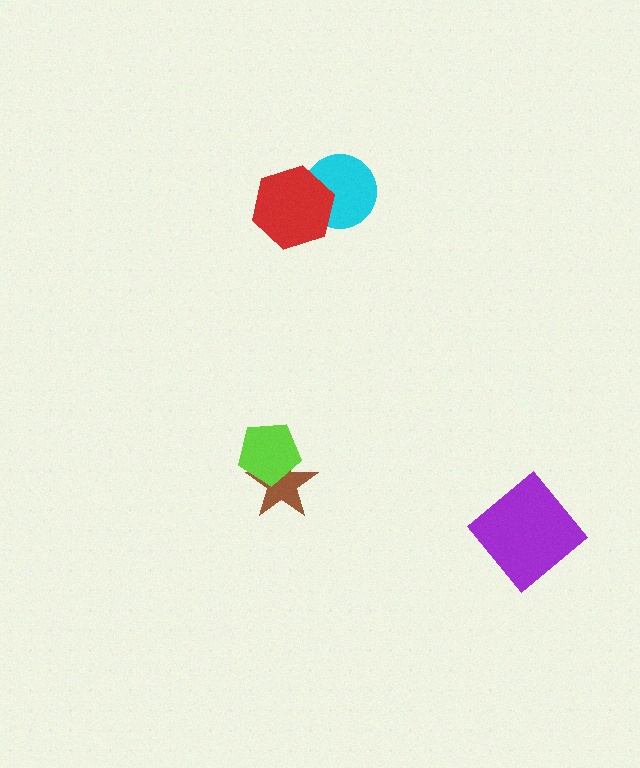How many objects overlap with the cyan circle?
1 object overlaps with the cyan circle.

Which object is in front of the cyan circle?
The red hexagon is in front of the cyan circle.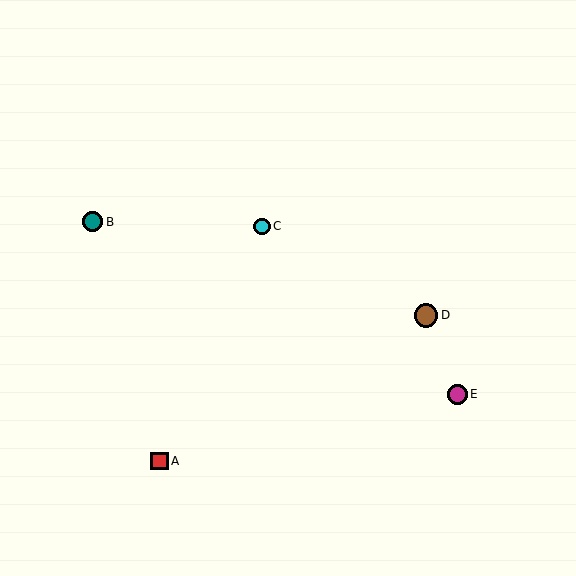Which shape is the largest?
The brown circle (labeled D) is the largest.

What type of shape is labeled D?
Shape D is a brown circle.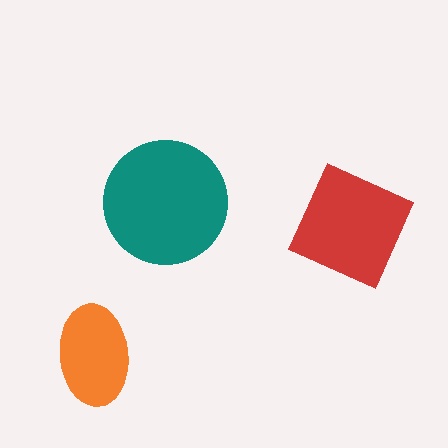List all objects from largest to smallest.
The teal circle, the red square, the orange ellipse.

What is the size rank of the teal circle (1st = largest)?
1st.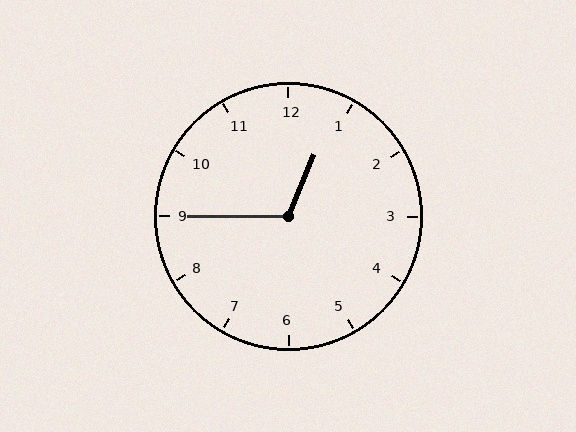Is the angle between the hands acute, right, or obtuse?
It is obtuse.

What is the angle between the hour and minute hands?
Approximately 112 degrees.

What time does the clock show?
12:45.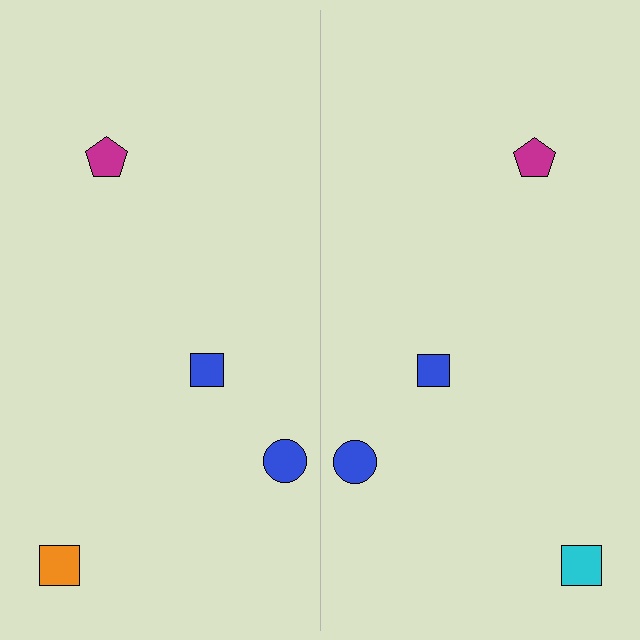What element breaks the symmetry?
The cyan square on the right side breaks the symmetry — its mirror counterpart is orange.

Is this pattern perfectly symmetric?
No, the pattern is not perfectly symmetric. The cyan square on the right side breaks the symmetry — its mirror counterpart is orange.